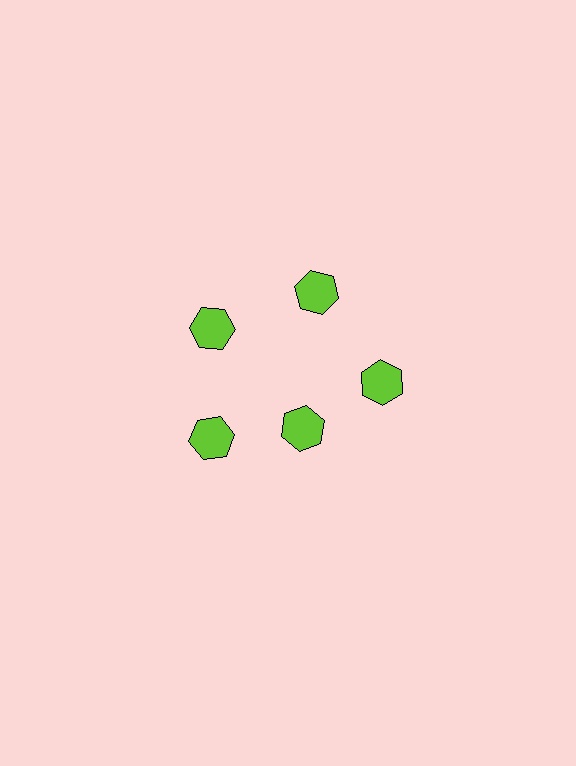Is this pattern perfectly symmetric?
No. The 5 lime hexagons are arranged in a ring, but one element near the 5 o'clock position is pulled inward toward the center, breaking the 5-fold rotational symmetry.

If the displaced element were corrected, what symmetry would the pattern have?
It would have 5-fold rotational symmetry — the pattern would map onto itself every 72 degrees.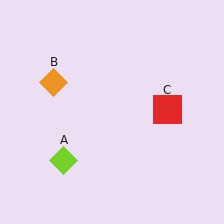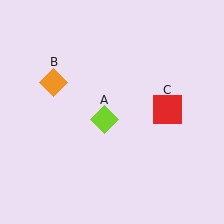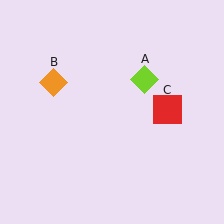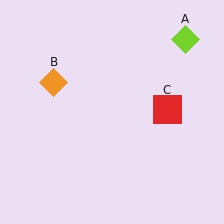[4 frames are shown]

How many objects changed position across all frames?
1 object changed position: lime diamond (object A).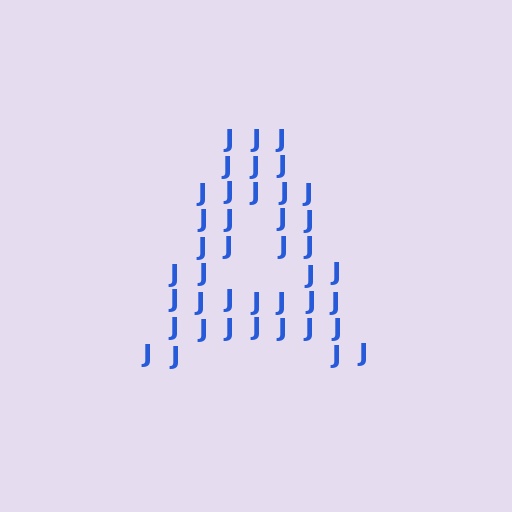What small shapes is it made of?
It is made of small letter J's.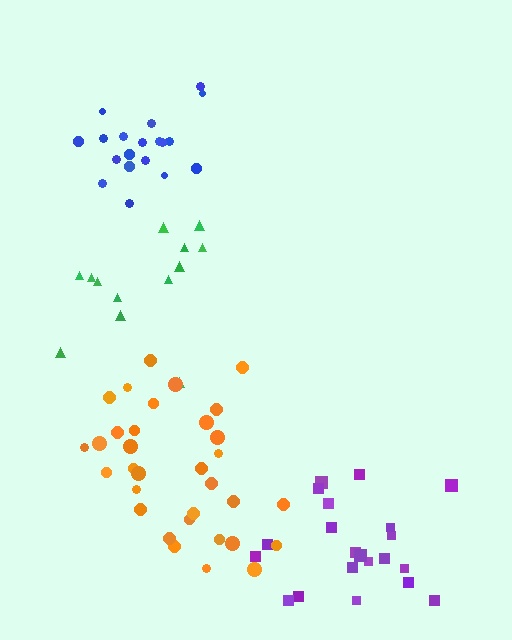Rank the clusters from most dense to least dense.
blue, orange, purple, green.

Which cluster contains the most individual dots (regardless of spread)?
Orange (33).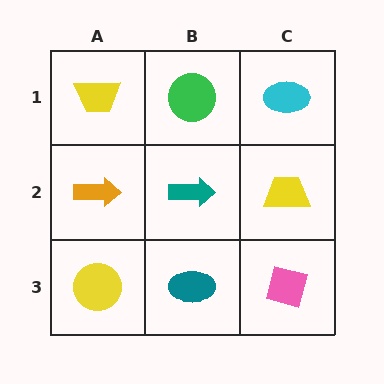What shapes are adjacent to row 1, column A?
An orange arrow (row 2, column A), a green circle (row 1, column B).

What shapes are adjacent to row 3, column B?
A teal arrow (row 2, column B), a yellow circle (row 3, column A), a pink square (row 3, column C).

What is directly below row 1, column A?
An orange arrow.